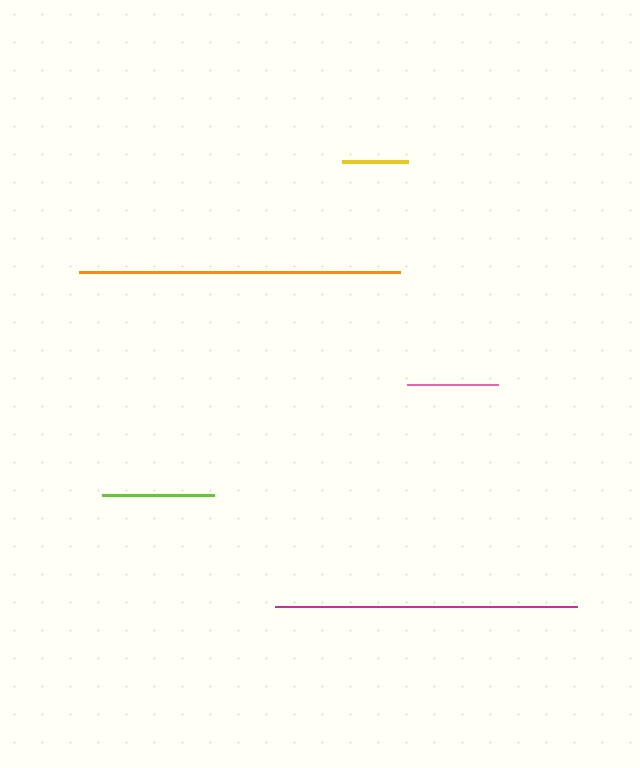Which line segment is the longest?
The orange line is the longest at approximately 321 pixels.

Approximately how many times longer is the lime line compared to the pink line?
The lime line is approximately 1.2 times the length of the pink line.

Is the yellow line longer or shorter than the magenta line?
The magenta line is longer than the yellow line.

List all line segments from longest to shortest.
From longest to shortest: orange, magenta, lime, pink, yellow.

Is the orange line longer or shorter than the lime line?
The orange line is longer than the lime line.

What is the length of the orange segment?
The orange segment is approximately 321 pixels long.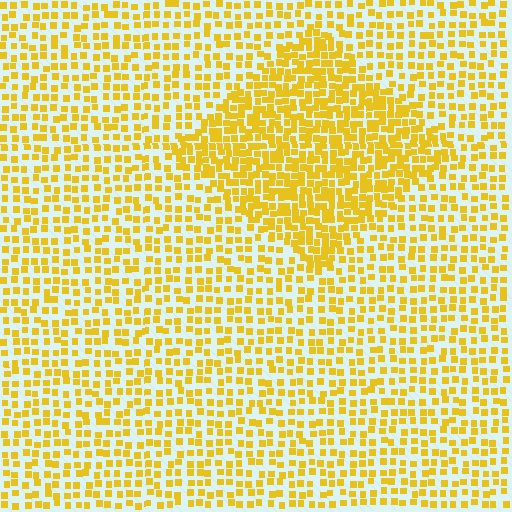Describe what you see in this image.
The image contains small yellow elements arranged at two different densities. A diamond-shaped region is visible where the elements are more densely packed than the surrounding area.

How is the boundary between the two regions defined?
The boundary is defined by a change in element density (approximately 1.9x ratio). All elements are the same color, size, and shape.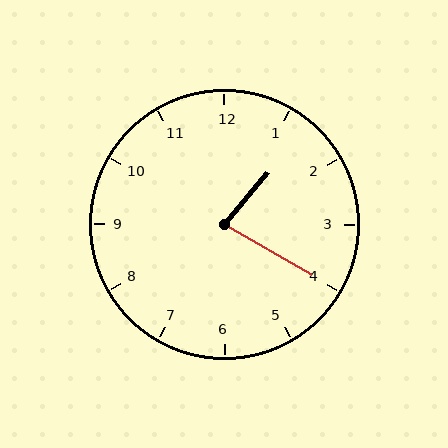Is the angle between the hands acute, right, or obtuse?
It is acute.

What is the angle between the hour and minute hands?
Approximately 80 degrees.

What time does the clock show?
1:20.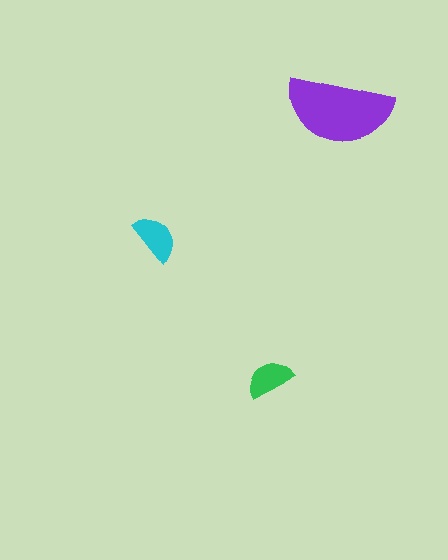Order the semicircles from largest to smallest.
the purple one, the cyan one, the green one.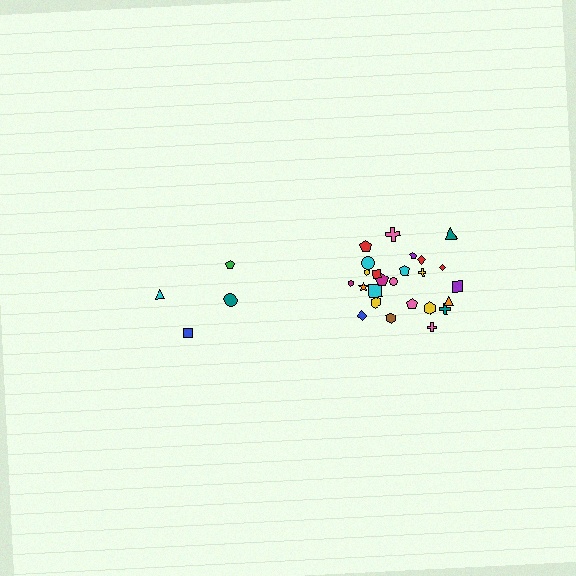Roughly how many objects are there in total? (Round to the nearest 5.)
Roughly 30 objects in total.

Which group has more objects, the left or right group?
The right group.